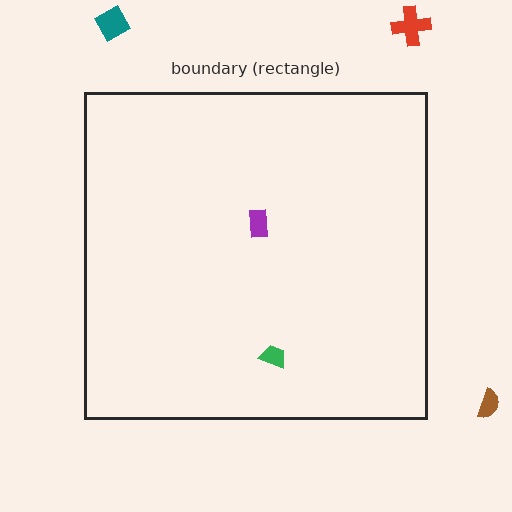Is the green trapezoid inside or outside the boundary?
Inside.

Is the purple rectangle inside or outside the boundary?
Inside.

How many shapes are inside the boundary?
2 inside, 3 outside.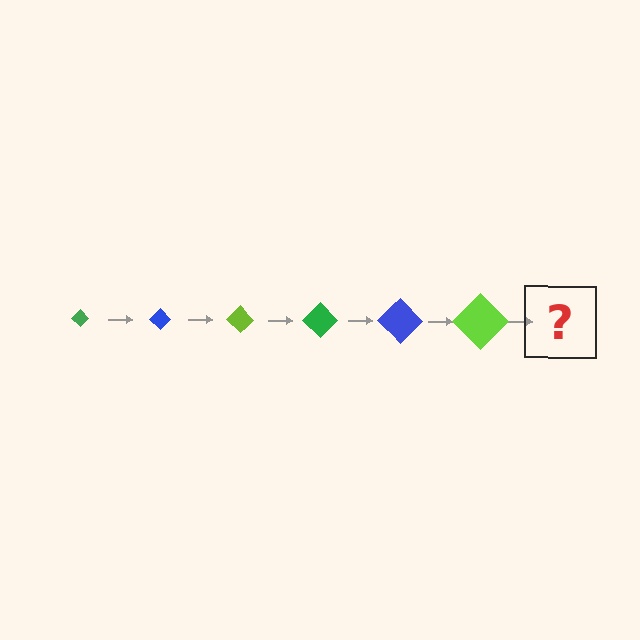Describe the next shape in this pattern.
It should be a green diamond, larger than the previous one.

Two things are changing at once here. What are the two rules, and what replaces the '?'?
The two rules are that the diamond grows larger each step and the color cycles through green, blue, and lime. The '?' should be a green diamond, larger than the previous one.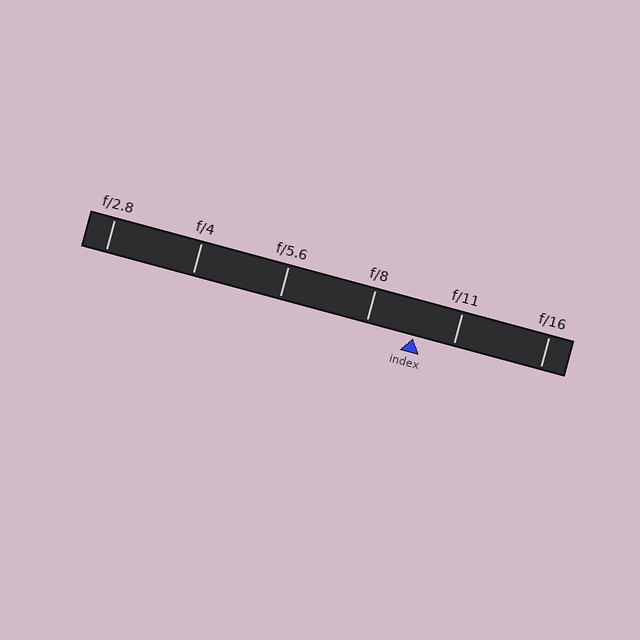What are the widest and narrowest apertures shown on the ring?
The widest aperture shown is f/2.8 and the narrowest is f/16.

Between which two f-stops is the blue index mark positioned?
The index mark is between f/8 and f/11.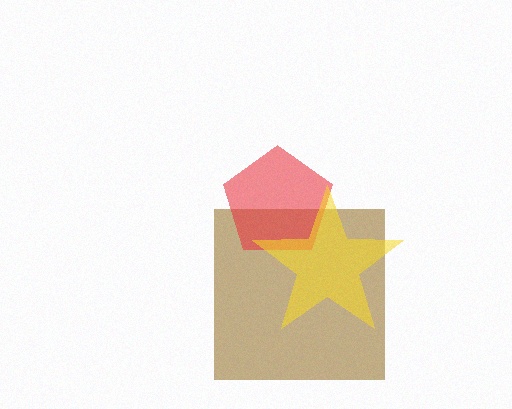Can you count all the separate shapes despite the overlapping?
Yes, there are 3 separate shapes.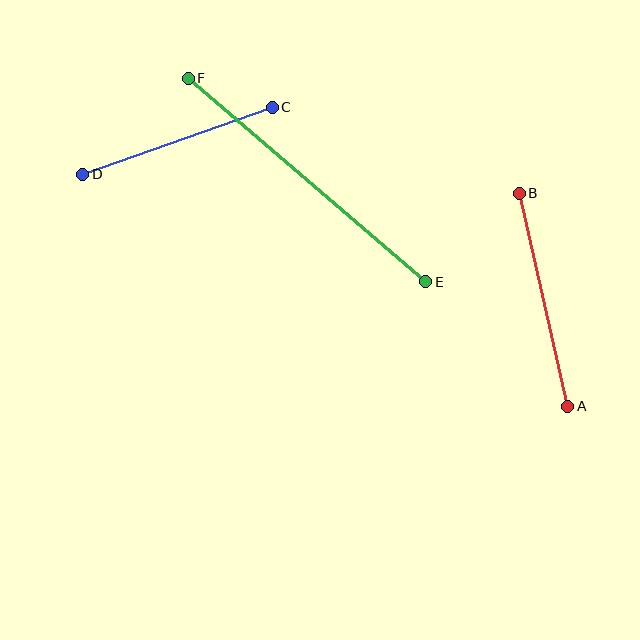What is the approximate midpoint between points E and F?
The midpoint is at approximately (307, 180) pixels.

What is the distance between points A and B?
The distance is approximately 218 pixels.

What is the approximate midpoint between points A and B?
The midpoint is at approximately (544, 300) pixels.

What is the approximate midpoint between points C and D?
The midpoint is at approximately (177, 141) pixels.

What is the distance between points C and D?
The distance is approximately 201 pixels.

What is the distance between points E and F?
The distance is approximately 313 pixels.